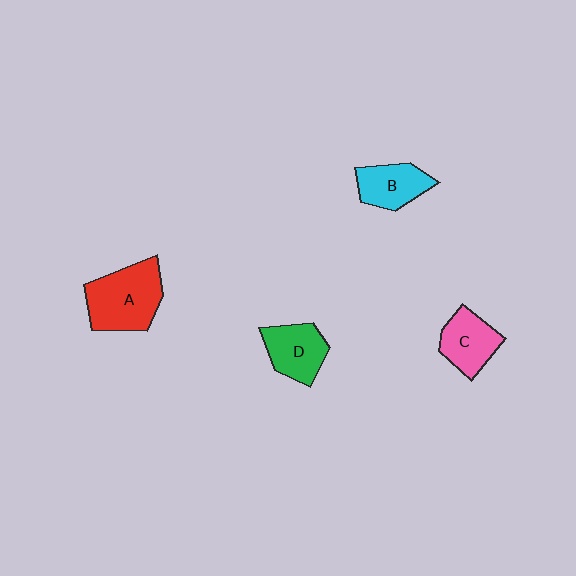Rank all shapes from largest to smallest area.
From largest to smallest: A (red), D (green), C (pink), B (cyan).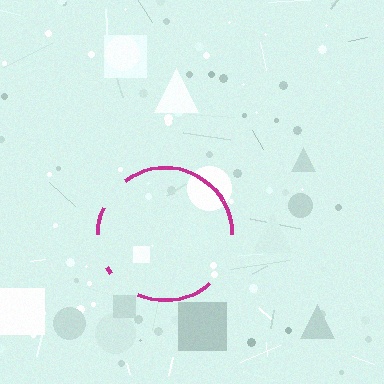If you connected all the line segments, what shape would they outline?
They would outline a circle.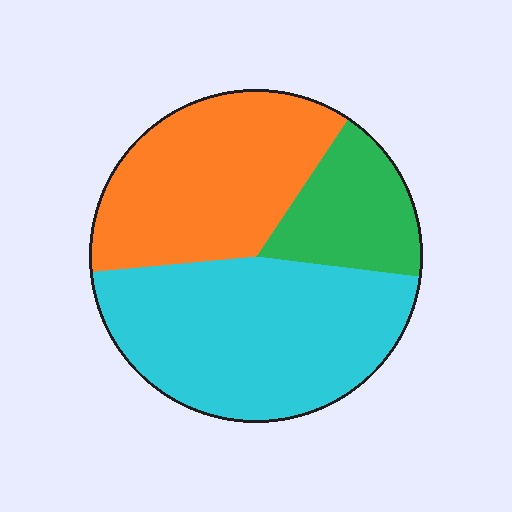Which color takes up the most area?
Cyan, at roughly 45%.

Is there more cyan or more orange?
Cyan.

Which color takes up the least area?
Green, at roughly 20%.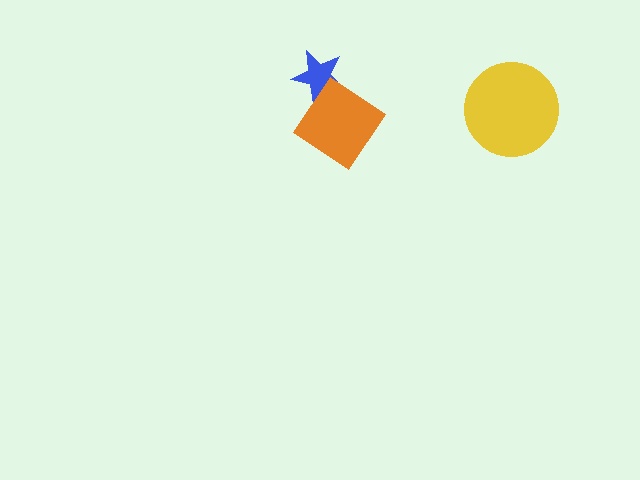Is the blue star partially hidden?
Yes, it is partially covered by another shape.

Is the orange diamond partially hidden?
No, no other shape covers it.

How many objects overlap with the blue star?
1 object overlaps with the blue star.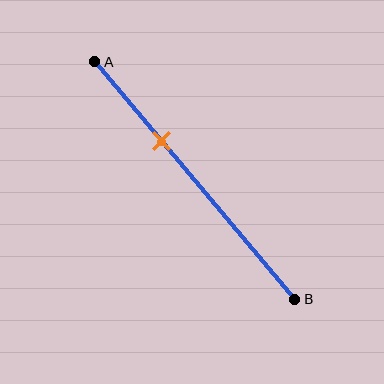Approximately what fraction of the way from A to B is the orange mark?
The orange mark is approximately 35% of the way from A to B.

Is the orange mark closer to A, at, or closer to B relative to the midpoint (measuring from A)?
The orange mark is closer to point A than the midpoint of segment AB.